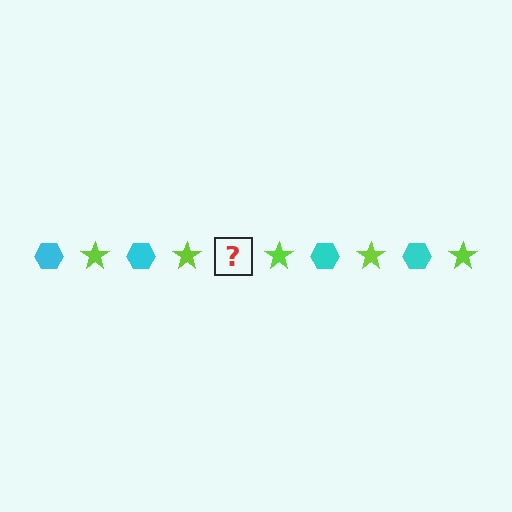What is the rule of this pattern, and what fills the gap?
The rule is that the pattern alternates between cyan hexagon and lime star. The gap should be filled with a cyan hexagon.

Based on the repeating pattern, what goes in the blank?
The blank should be a cyan hexagon.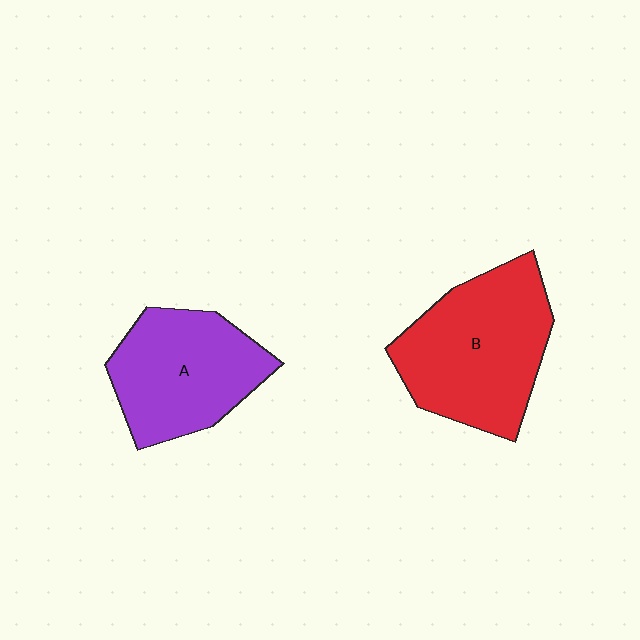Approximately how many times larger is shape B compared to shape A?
Approximately 1.2 times.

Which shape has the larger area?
Shape B (red).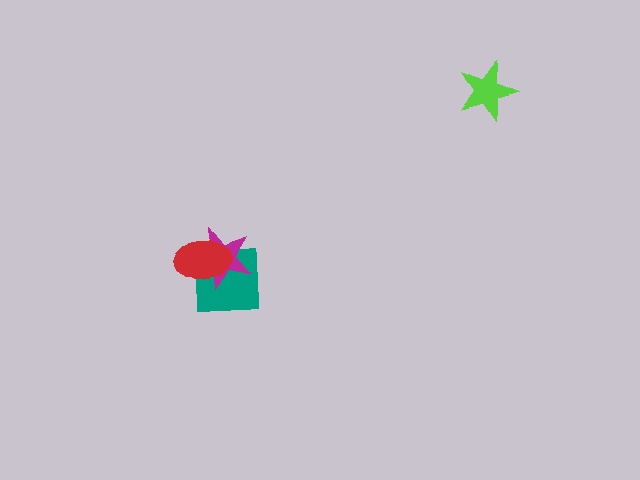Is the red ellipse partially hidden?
No, no other shape covers it.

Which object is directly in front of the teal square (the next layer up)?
The magenta star is directly in front of the teal square.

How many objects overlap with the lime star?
0 objects overlap with the lime star.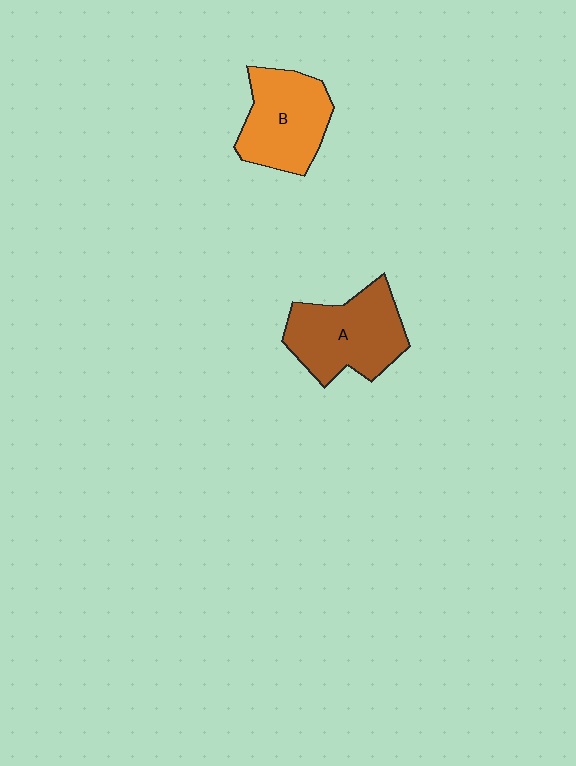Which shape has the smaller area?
Shape B (orange).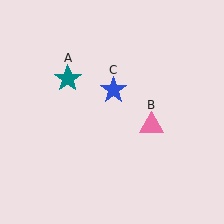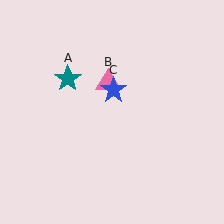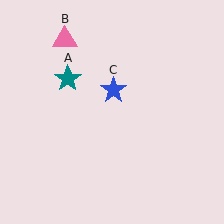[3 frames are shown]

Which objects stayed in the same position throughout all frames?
Teal star (object A) and blue star (object C) remained stationary.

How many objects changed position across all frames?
1 object changed position: pink triangle (object B).